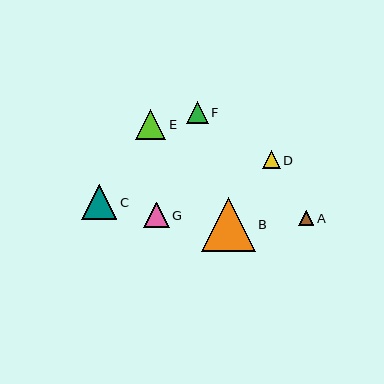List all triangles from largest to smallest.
From largest to smallest: B, C, E, G, F, D, A.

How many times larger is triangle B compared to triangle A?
Triangle B is approximately 3.5 times the size of triangle A.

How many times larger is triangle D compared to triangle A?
Triangle D is approximately 1.2 times the size of triangle A.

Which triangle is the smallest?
Triangle A is the smallest with a size of approximately 15 pixels.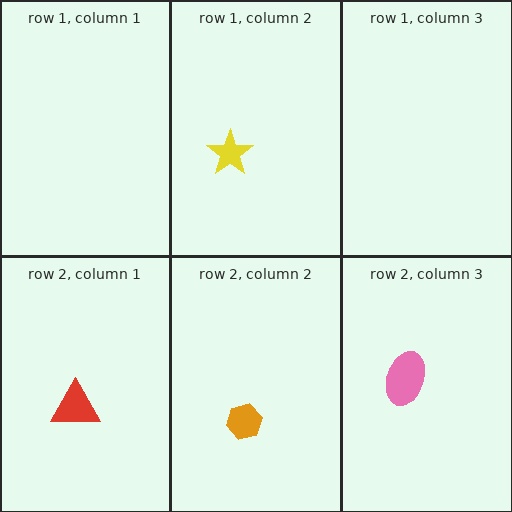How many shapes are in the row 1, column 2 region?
1.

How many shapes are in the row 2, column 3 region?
1.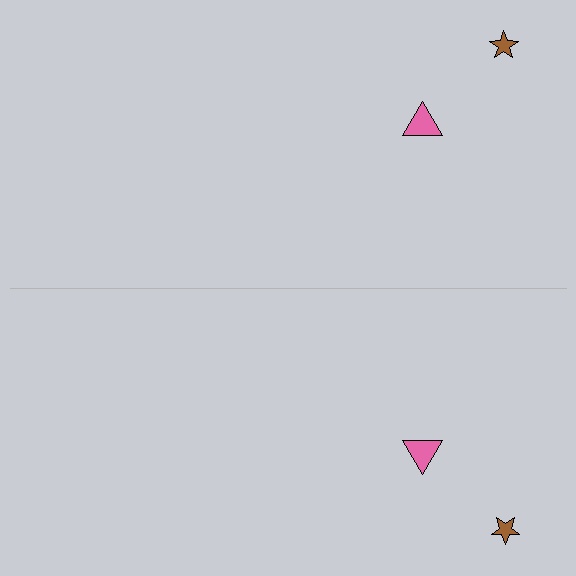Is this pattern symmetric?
Yes, this pattern has bilateral (reflection) symmetry.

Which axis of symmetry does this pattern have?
The pattern has a horizontal axis of symmetry running through the center of the image.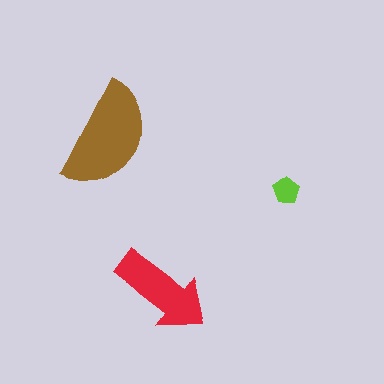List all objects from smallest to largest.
The lime pentagon, the red arrow, the brown semicircle.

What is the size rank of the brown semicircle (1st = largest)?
1st.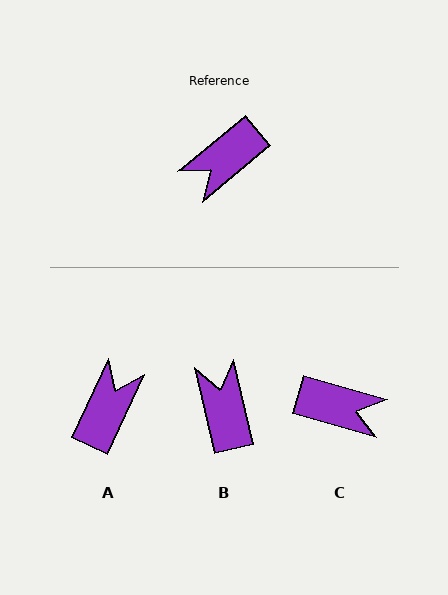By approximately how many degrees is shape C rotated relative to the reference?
Approximately 124 degrees counter-clockwise.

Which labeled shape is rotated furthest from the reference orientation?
A, about 155 degrees away.